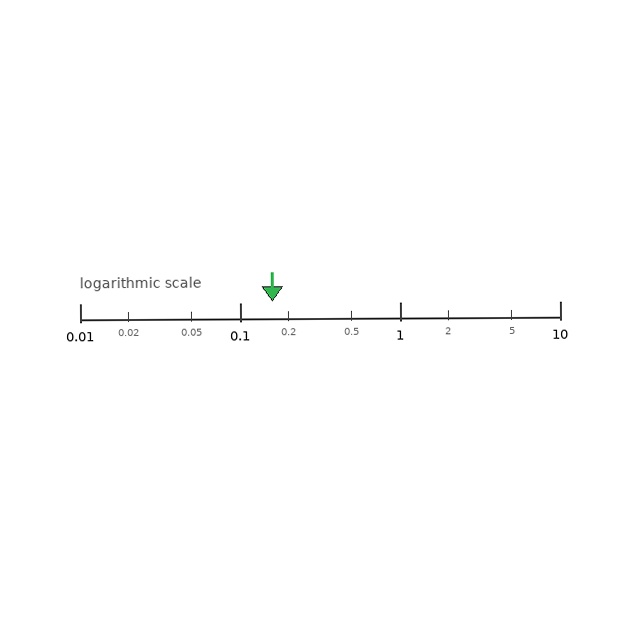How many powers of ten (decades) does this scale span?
The scale spans 3 decades, from 0.01 to 10.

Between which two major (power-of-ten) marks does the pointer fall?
The pointer is between 0.1 and 1.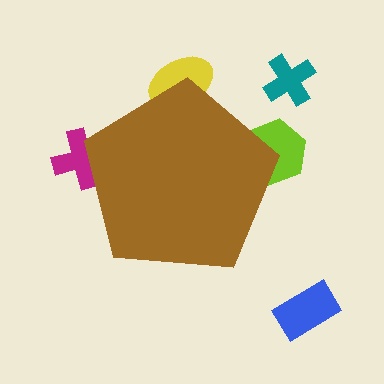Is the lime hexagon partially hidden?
Yes, the lime hexagon is partially hidden behind the brown pentagon.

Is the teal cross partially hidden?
No, the teal cross is fully visible.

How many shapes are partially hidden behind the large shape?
3 shapes are partially hidden.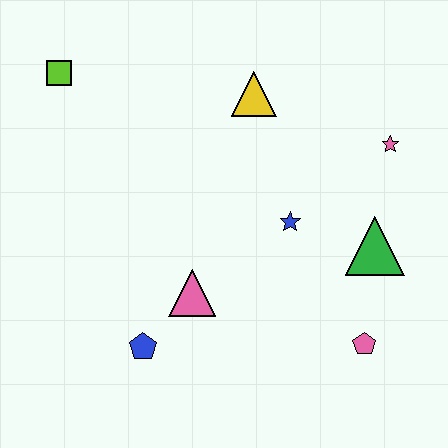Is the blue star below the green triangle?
No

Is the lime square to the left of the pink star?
Yes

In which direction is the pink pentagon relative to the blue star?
The pink pentagon is below the blue star.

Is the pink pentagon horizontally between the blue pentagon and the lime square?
No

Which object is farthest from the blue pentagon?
The pink star is farthest from the blue pentagon.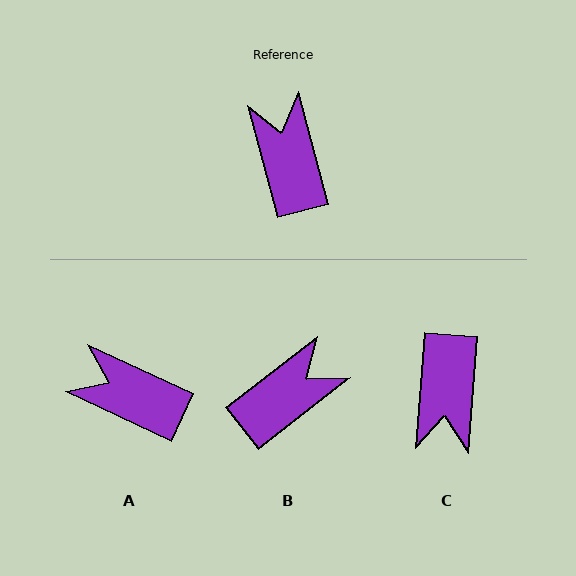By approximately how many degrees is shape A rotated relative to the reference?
Approximately 50 degrees counter-clockwise.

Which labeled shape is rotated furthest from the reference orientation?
C, about 161 degrees away.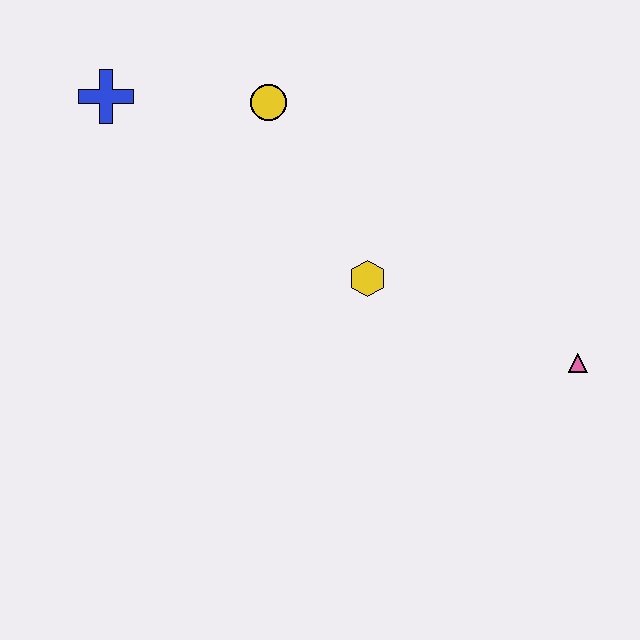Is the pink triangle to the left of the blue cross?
No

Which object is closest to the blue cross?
The yellow circle is closest to the blue cross.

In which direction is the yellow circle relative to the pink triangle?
The yellow circle is to the left of the pink triangle.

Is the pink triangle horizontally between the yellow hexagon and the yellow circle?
No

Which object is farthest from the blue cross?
The pink triangle is farthest from the blue cross.